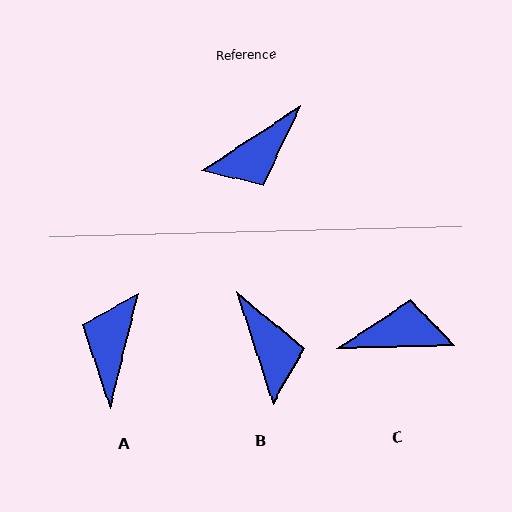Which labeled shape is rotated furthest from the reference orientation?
C, about 148 degrees away.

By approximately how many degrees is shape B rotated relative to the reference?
Approximately 75 degrees counter-clockwise.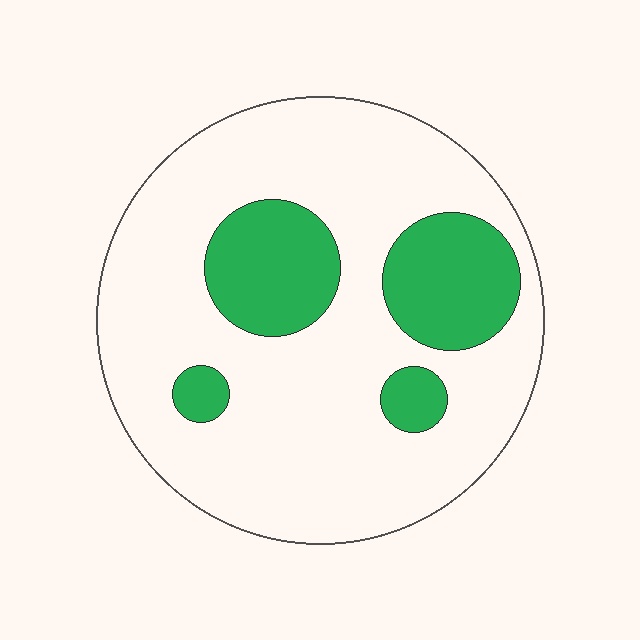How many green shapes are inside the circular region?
4.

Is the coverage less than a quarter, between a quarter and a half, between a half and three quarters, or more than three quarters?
Less than a quarter.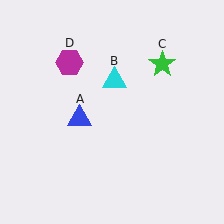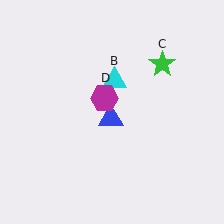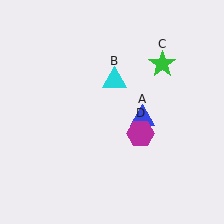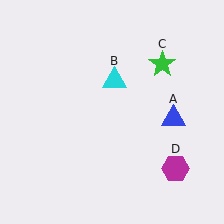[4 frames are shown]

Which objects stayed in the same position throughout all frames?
Cyan triangle (object B) and green star (object C) remained stationary.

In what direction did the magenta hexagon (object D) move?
The magenta hexagon (object D) moved down and to the right.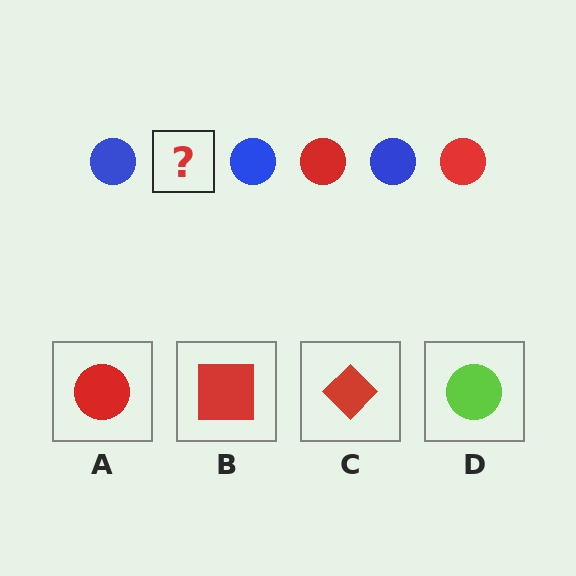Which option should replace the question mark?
Option A.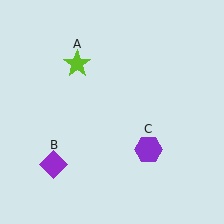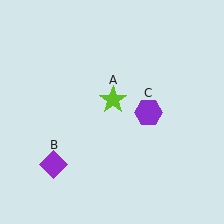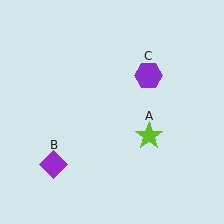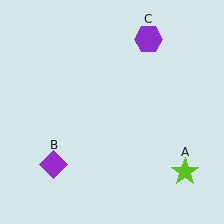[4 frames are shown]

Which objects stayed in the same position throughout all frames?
Purple diamond (object B) remained stationary.